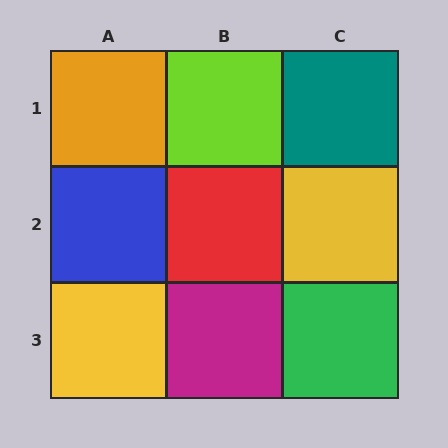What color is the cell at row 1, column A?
Orange.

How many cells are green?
1 cell is green.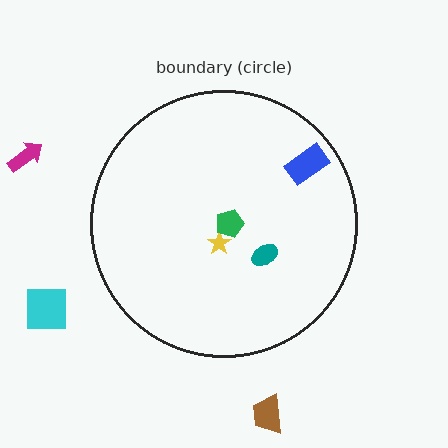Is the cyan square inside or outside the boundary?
Outside.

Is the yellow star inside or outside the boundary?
Inside.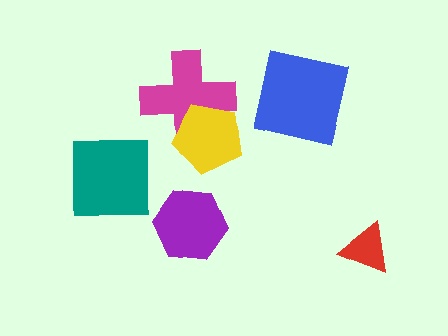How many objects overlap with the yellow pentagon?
1 object overlaps with the yellow pentagon.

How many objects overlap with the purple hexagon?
0 objects overlap with the purple hexagon.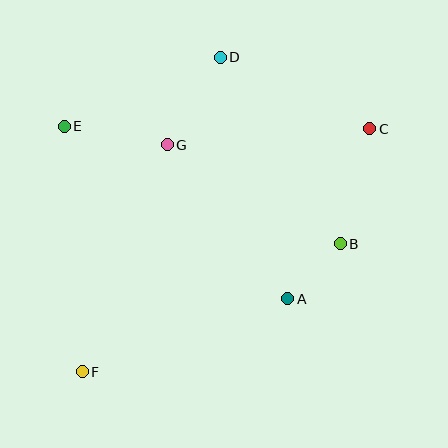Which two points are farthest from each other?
Points C and F are farthest from each other.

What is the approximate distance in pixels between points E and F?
The distance between E and F is approximately 247 pixels.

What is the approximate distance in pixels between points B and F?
The distance between B and F is approximately 288 pixels.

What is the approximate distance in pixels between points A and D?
The distance between A and D is approximately 250 pixels.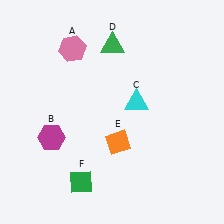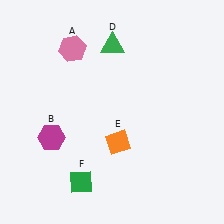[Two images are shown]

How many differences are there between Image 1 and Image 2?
There is 1 difference between the two images.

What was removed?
The cyan triangle (C) was removed in Image 2.